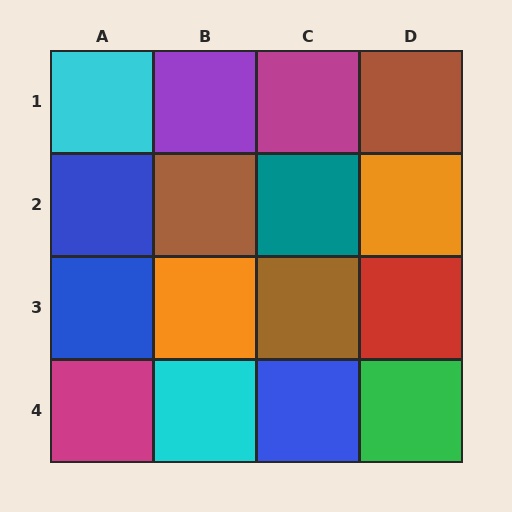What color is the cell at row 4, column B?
Cyan.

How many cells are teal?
1 cell is teal.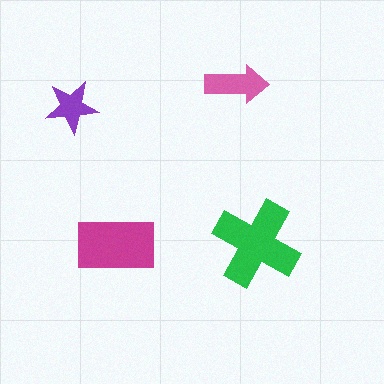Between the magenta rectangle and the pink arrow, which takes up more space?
The magenta rectangle.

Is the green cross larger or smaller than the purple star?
Larger.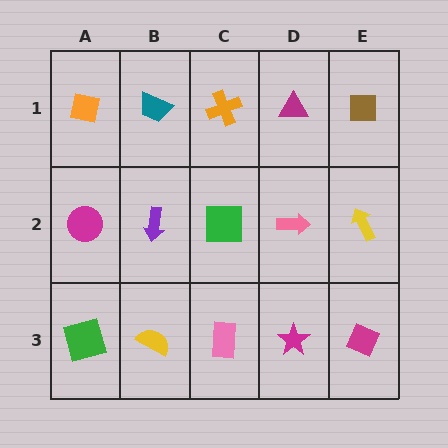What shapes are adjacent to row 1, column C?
A green square (row 2, column C), a teal trapezoid (row 1, column B), a magenta triangle (row 1, column D).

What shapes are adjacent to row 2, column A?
An orange square (row 1, column A), a green square (row 3, column A), a purple arrow (row 2, column B).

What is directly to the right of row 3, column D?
A magenta diamond.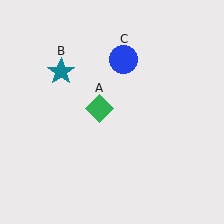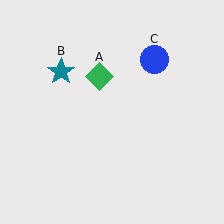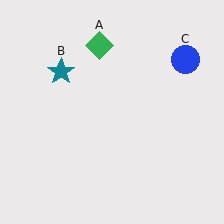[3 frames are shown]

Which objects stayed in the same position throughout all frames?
Teal star (object B) remained stationary.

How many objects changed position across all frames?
2 objects changed position: green diamond (object A), blue circle (object C).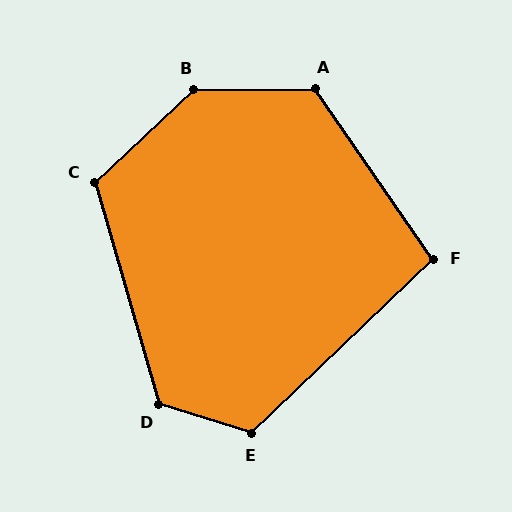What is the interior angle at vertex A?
Approximately 124 degrees (obtuse).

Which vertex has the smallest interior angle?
F, at approximately 99 degrees.